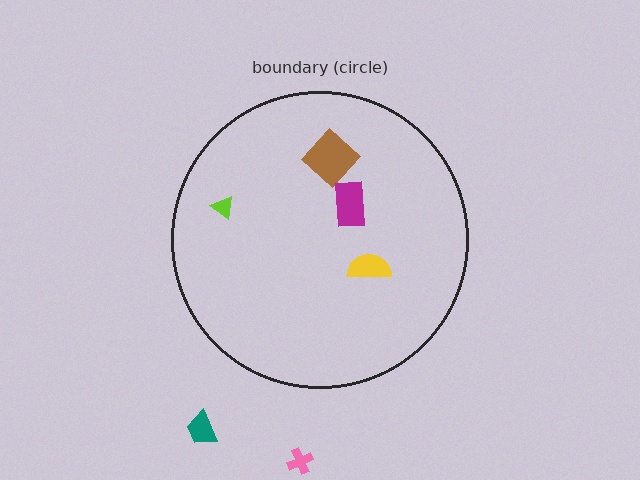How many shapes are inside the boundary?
4 inside, 2 outside.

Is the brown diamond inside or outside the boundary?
Inside.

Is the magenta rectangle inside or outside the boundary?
Inside.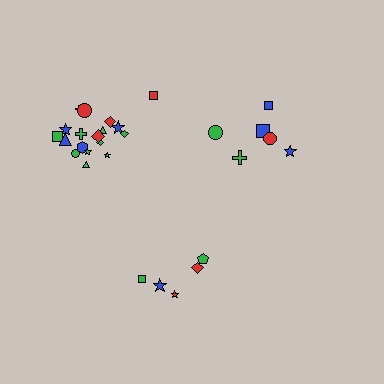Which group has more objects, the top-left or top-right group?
The top-left group.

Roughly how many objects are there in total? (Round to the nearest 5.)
Roughly 30 objects in total.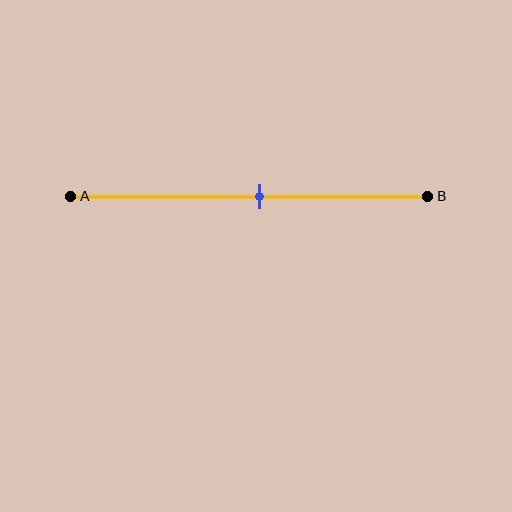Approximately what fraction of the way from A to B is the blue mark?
The blue mark is approximately 55% of the way from A to B.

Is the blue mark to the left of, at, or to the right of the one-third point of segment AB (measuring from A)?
The blue mark is to the right of the one-third point of segment AB.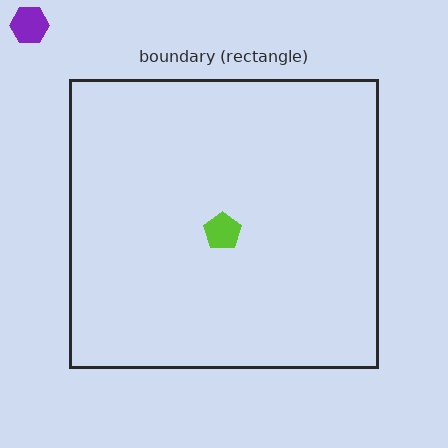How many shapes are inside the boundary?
1 inside, 1 outside.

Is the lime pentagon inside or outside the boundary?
Inside.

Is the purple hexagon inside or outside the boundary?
Outside.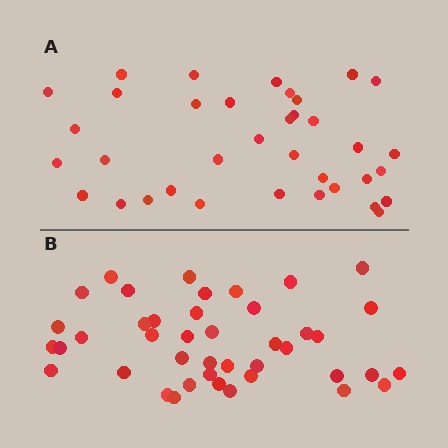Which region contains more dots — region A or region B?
Region B (the bottom region) has more dots.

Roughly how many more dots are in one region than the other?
Region B has about 6 more dots than region A.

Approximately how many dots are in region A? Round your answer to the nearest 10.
About 40 dots. (The exact count is 36, which rounds to 40.)